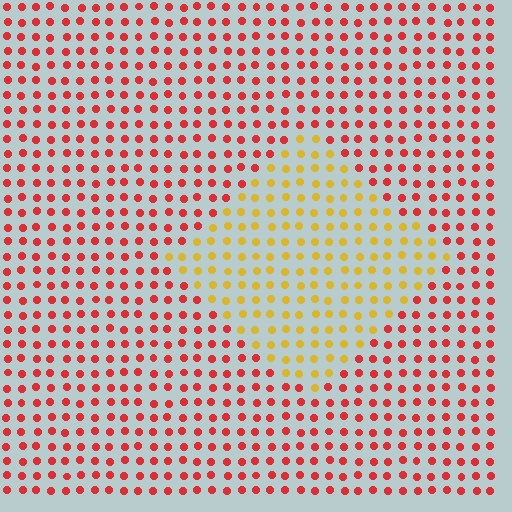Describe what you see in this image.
The image is filled with small red elements in a uniform arrangement. A diamond-shaped region is visible where the elements are tinted to a slightly different hue, forming a subtle color boundary.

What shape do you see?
I see a diamond.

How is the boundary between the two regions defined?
The boundary is defined purely by a slight shift in hue (about 50 degrees). Spacing, size, and orientation are identical on both sides.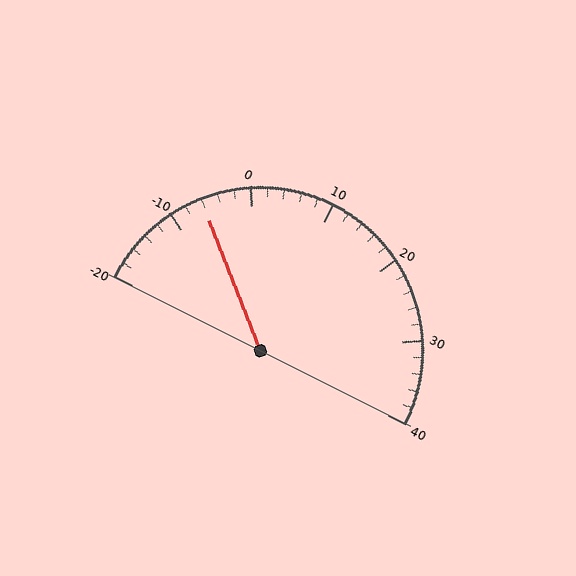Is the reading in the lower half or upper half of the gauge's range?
The reading is in the lower half of the range (-20 to 40).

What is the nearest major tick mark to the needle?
The nearest major tick mark is -10.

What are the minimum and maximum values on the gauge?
The gauge ranges from -20 to 40.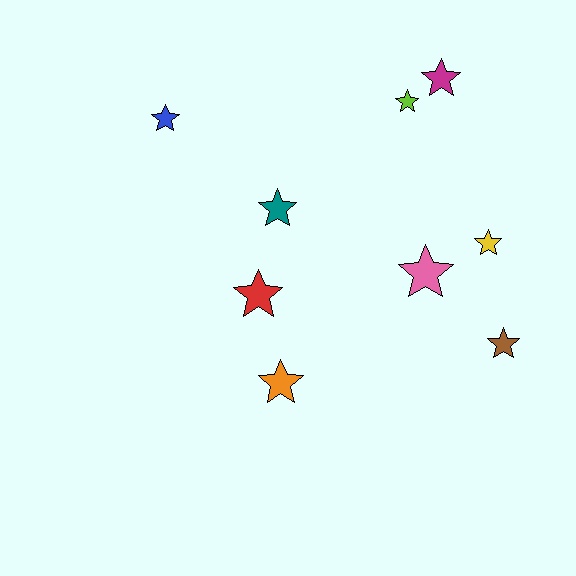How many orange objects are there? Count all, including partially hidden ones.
There is 1 orange object.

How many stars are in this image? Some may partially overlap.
There are 9 stars.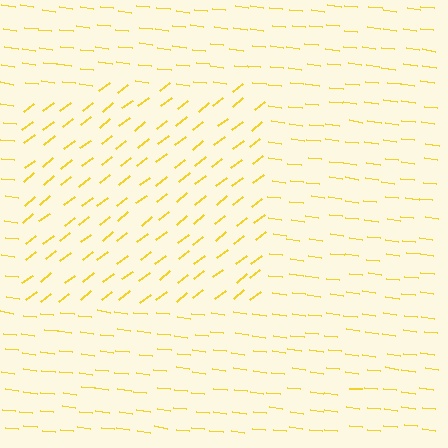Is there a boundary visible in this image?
Yes, there is a texture boundary formed by a change in line orientation.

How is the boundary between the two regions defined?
The boundary is defined purely by a change in line orientation (approximately 45 degrees difference). All lines are the same color and thickness.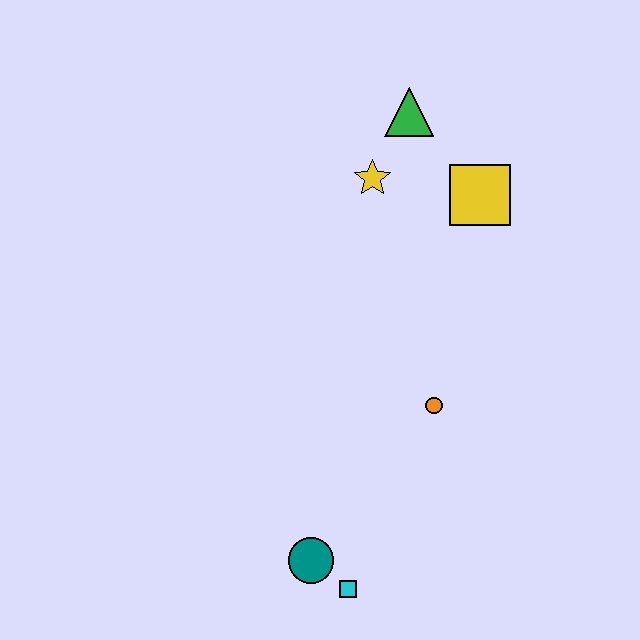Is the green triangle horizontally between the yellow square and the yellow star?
Yes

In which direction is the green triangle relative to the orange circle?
The green triangle is above the orange circle.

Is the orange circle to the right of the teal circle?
Yes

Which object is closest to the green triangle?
The yellow star is closest to the green triangle.